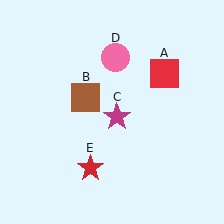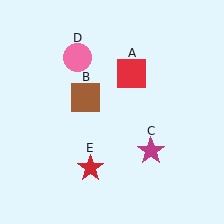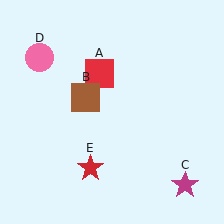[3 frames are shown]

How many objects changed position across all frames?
3 objects changed position: red square (object A), magenta star (object C), pink circle (object D).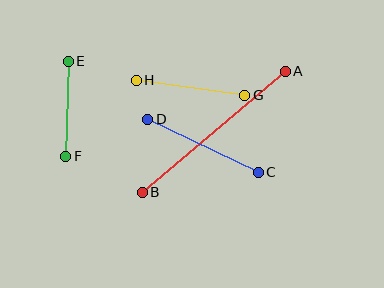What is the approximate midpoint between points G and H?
The midpoint is at approximately (190, 88) pixels.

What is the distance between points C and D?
The distance is approximately 122 pixels.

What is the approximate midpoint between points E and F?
The midpoint is at approximately (67, 109) pixels.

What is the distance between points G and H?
The distance is approximately 109 pixels.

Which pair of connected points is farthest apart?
Points A and B are farthest apart.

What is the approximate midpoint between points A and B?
The midpoint is at approximately (214, 132) pixels.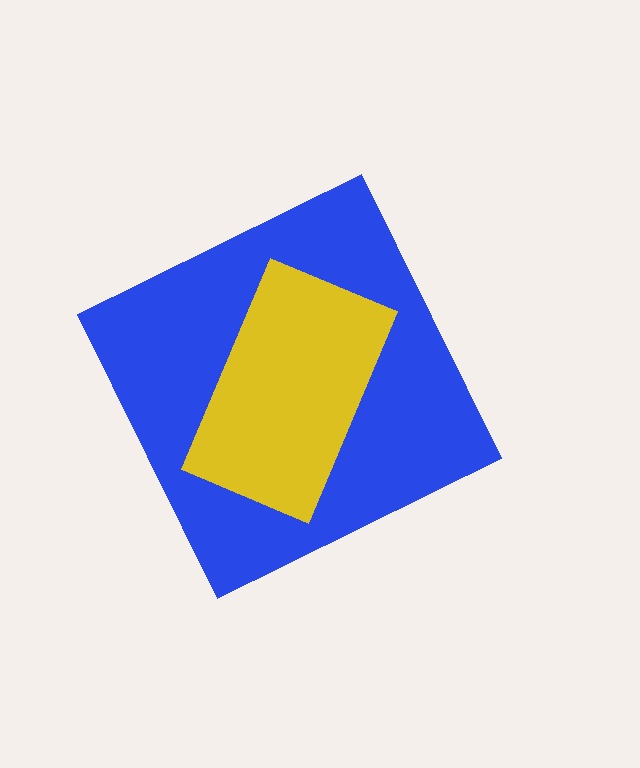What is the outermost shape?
The blue diamond.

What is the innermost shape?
The yellow rectangle.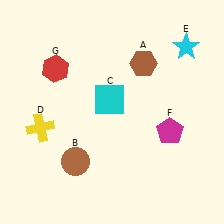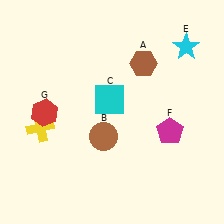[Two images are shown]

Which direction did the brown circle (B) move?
The brown circle (B) moved right.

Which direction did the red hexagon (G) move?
The red hexagon (G) moved down.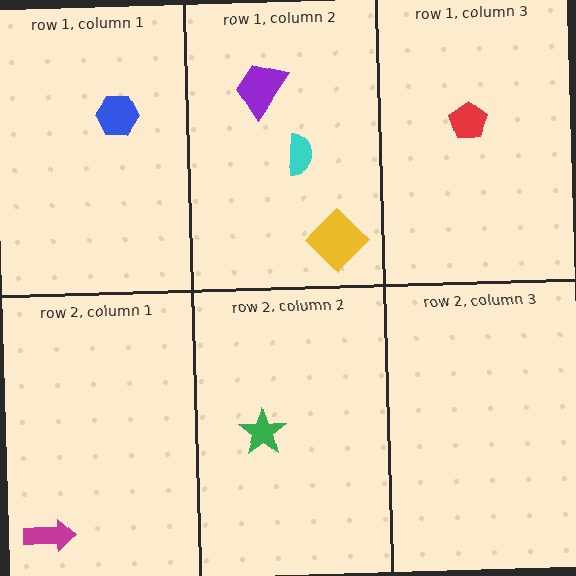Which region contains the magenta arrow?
The row 2, column 1 region.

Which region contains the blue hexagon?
The row 1, column 1 region.